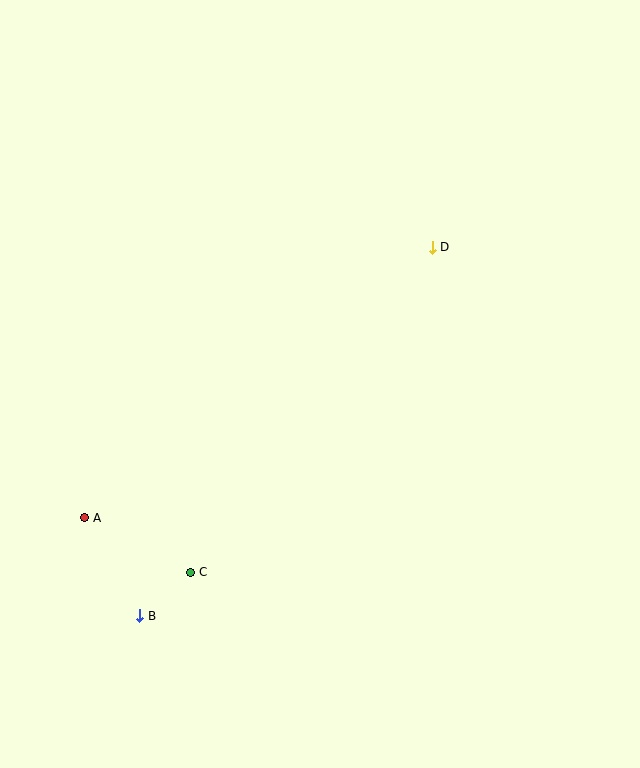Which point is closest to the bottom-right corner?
Point C is closest to the bottom-right corner.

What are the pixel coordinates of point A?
Point A is at (85, 518).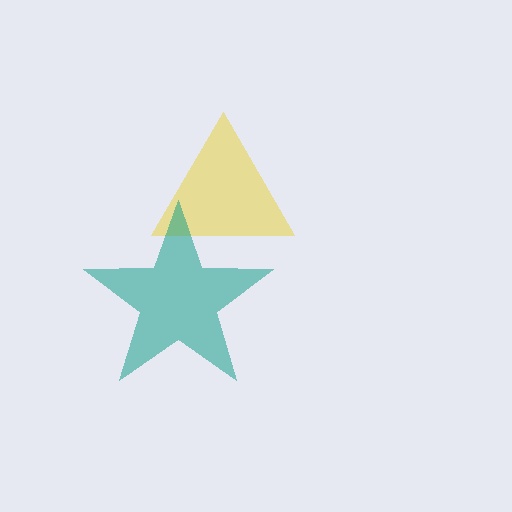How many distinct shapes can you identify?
There are 2 distinct shapes: a yellow triangle, a teal star.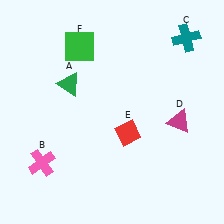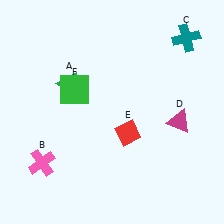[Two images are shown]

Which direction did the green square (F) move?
The green square (F) moved down.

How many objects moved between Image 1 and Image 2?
1 object moved between the two images.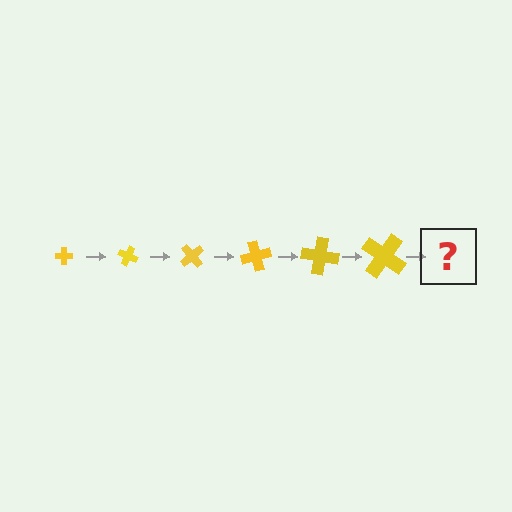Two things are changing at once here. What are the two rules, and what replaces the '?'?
The two rules are that the cross grows larger each step and it rotates 25 degrees each step. The '?' should be a cross, larger than the previous one and rotated 150 degrees from the start.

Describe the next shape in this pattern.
It should be a cross, larger than the previous one and rotated 150 degrees from the start.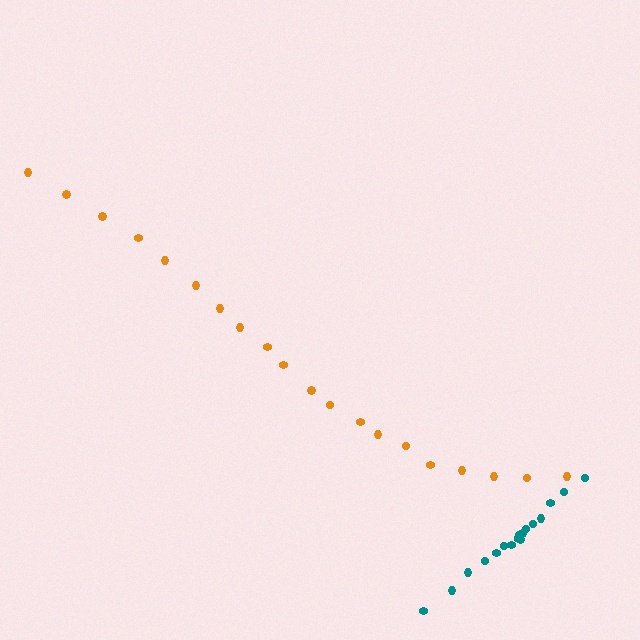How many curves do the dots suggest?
There are 2 distinct paths.